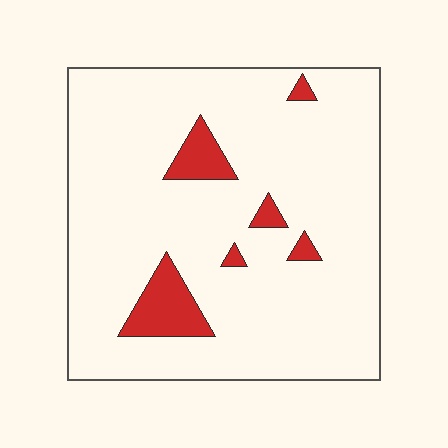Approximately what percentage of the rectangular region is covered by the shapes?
Approximately 10%.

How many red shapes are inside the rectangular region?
6.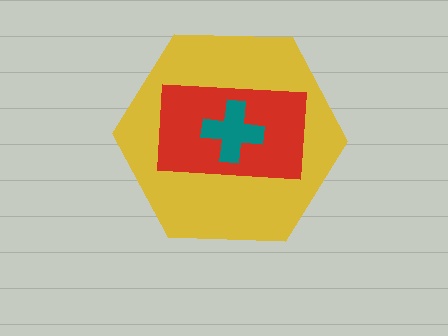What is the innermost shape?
The teal cross.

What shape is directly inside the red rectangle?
The teal cross.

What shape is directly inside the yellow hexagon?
The red rectangle.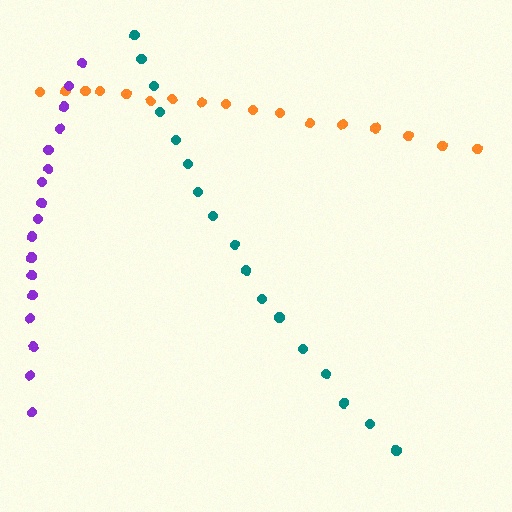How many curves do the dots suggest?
There are 3 distinct paths.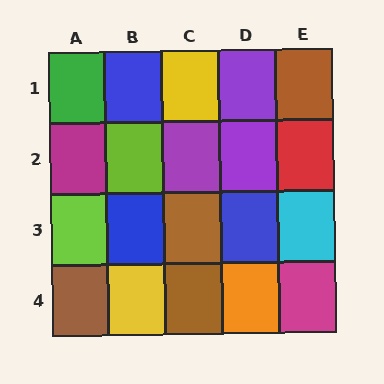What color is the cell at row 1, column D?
Purple.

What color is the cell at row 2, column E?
Red.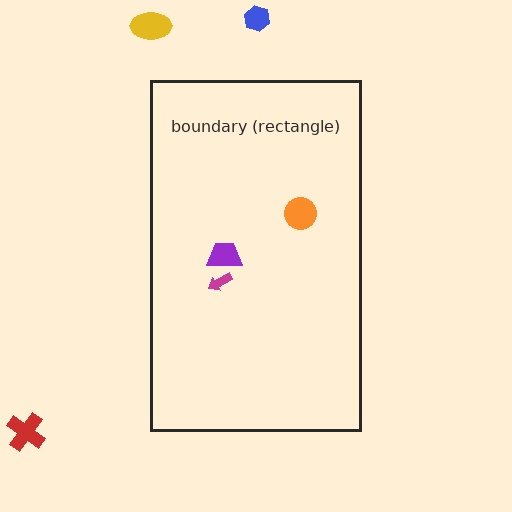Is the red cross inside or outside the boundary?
Outside.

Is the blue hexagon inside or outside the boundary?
Outside.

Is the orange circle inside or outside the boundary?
Inside.